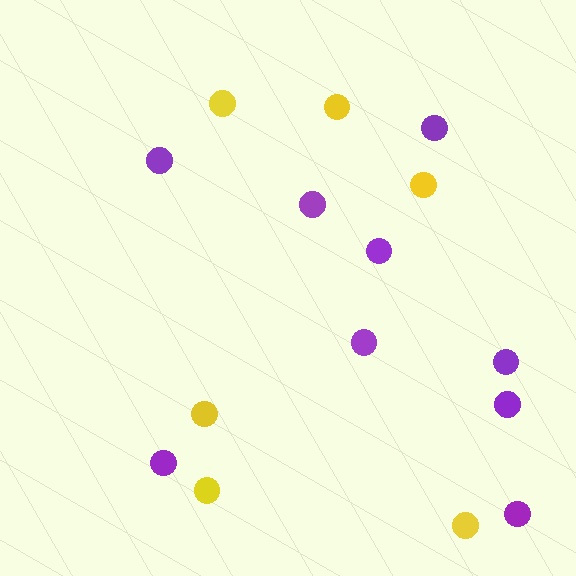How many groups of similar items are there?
There are 2 groups: one group of purple circles (9) and one group of yellow circles (6).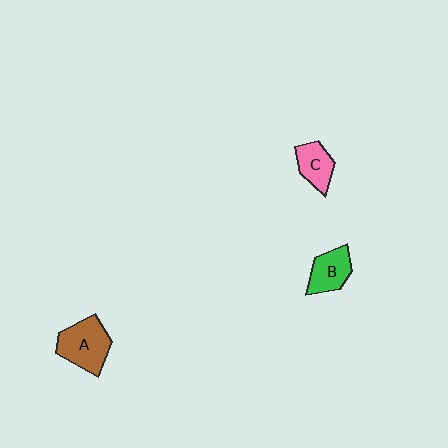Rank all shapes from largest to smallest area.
From largest to smallest: A (brown), B (green), C (pink).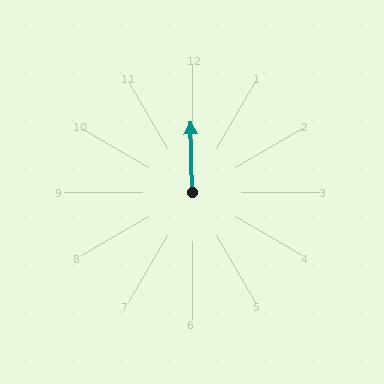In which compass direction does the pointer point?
North.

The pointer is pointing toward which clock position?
Roughly 12 o'clock.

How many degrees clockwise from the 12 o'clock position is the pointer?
Approximately 358 degrees.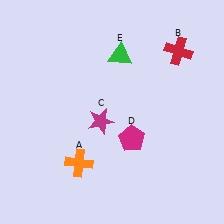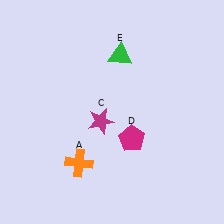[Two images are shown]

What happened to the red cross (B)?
The red cross (B) was removed in Image 2. It was in the top-right area of Image 1.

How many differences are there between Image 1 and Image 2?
There is 1 difference between the two images.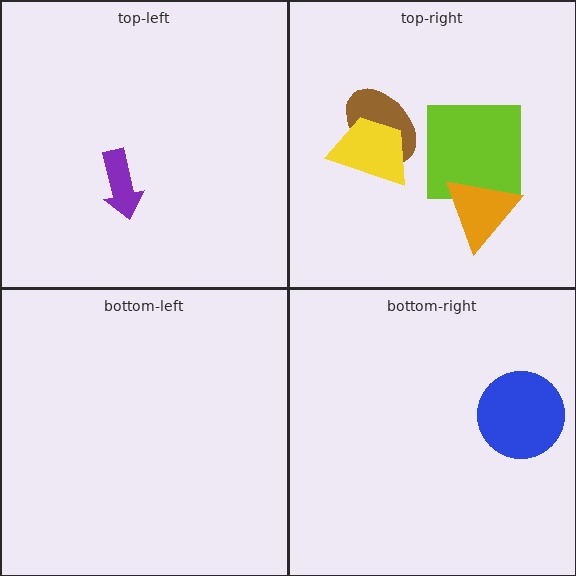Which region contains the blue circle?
The bottom-right region.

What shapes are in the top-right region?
The lime square, the brown ellipse, the orange triangle, the yellow trapezoid.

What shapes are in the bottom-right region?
The blue circle.